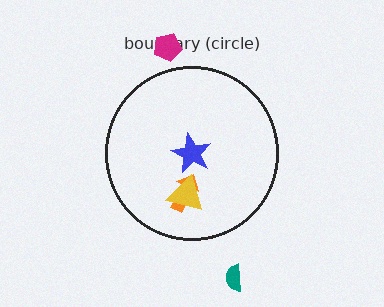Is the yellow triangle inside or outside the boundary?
Inside.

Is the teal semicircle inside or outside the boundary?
Outside.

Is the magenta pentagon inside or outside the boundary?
Outside.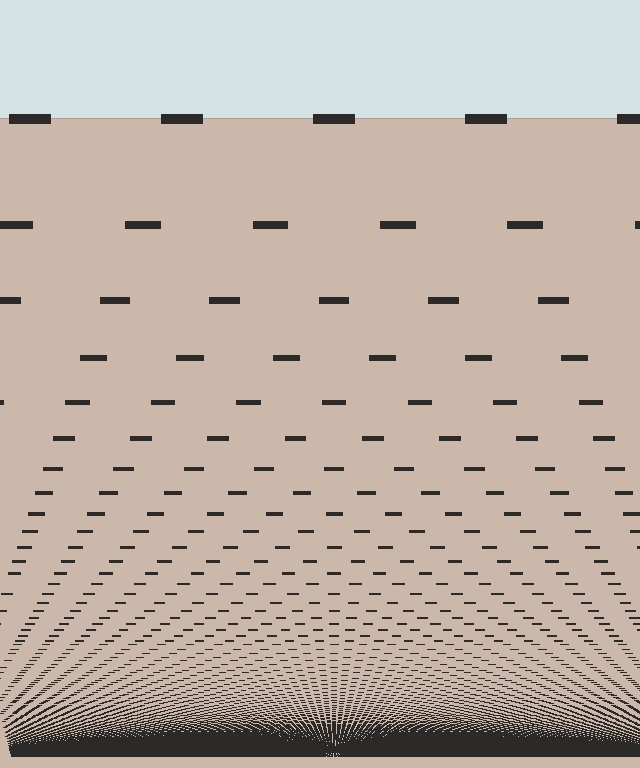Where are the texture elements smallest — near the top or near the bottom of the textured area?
Near the bottom.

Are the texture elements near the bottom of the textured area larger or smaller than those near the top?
Smaller. The gradient is inverted — elements near the bottom are smaller and denser.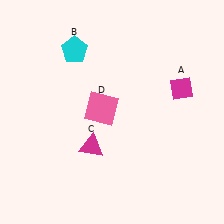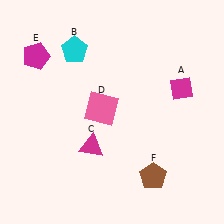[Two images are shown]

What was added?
A magenta pentagon (E), a brown pentagon (F) were added in Image 2.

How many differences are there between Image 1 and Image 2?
There are 2 differences between the two images.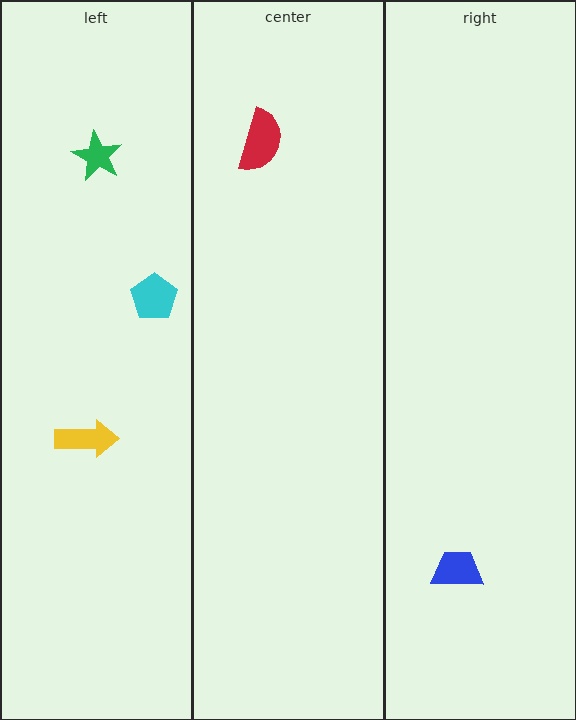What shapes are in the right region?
The blue trapezoid.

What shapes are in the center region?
The red semicircle.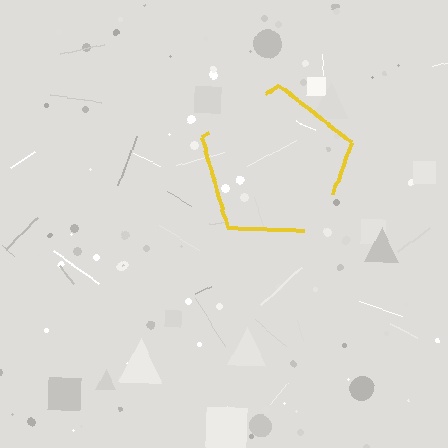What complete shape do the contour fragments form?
The contour fragments form a pentagon.